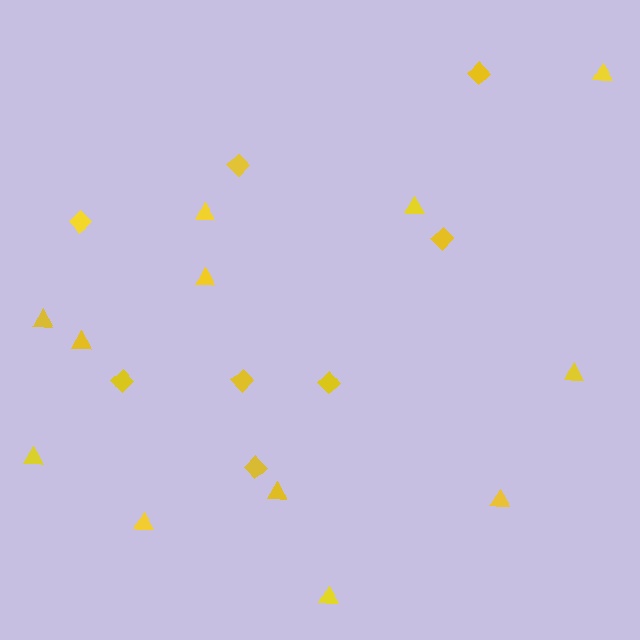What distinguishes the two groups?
There are 2 groups: one group of diamonds (8) and one group of triangles (12).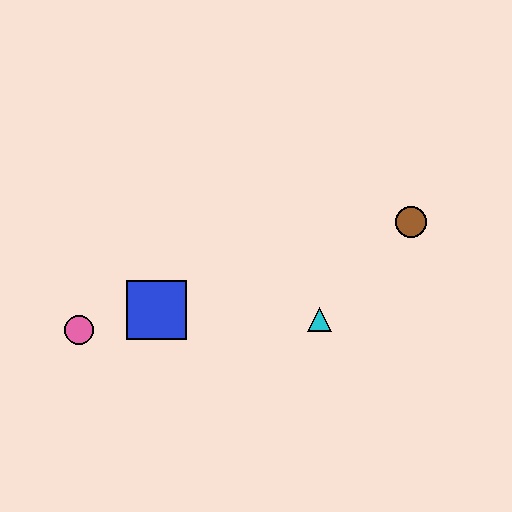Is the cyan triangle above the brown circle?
No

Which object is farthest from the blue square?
The brown circle is farthest from the blue square.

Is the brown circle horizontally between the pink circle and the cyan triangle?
No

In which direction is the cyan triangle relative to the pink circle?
The cyan triangle is to the right of the pink circle.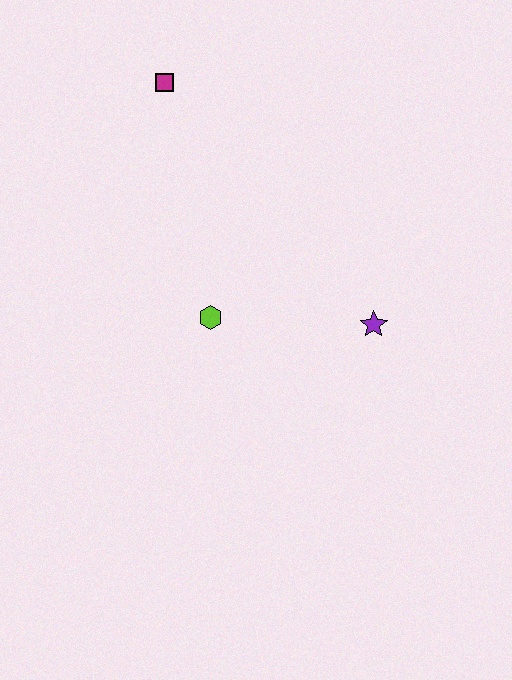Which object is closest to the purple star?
The lime hexagon is closest to the purple star.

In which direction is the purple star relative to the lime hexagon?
The purple star is to the right of the lime hexagon.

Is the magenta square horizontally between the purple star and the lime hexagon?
No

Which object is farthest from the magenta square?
The purple star is farthest from the magenta square.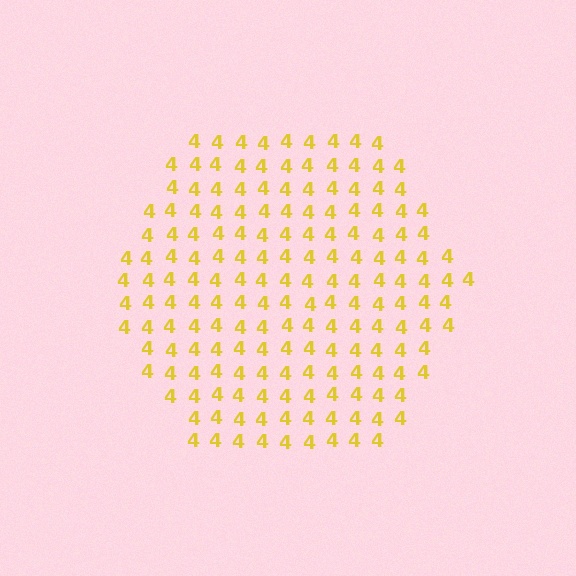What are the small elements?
The small elements are digit 4's.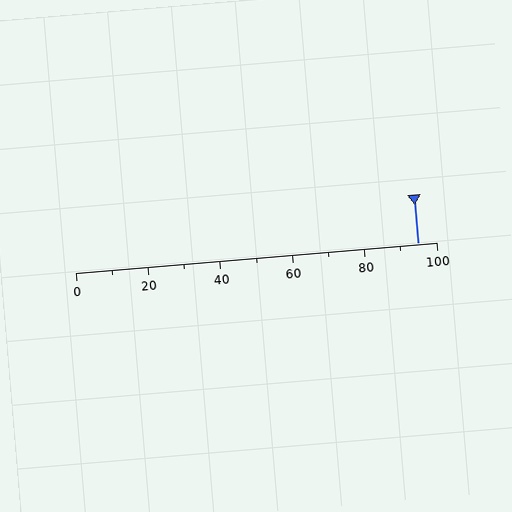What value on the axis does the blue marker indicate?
The marker indicates approximately 95.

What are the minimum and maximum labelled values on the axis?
The axis runs from 0 to 100.